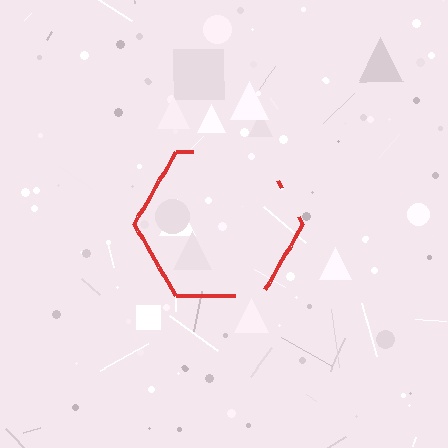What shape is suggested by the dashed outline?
The dashed outline suggests a hexagon.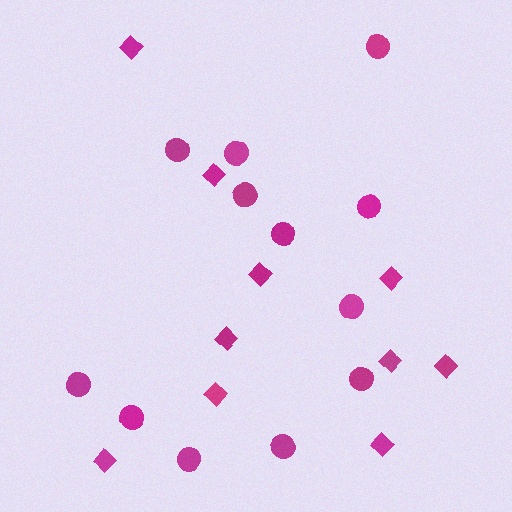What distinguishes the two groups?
There are 2 groups: one group of circles (12) and one group of diamonds (10).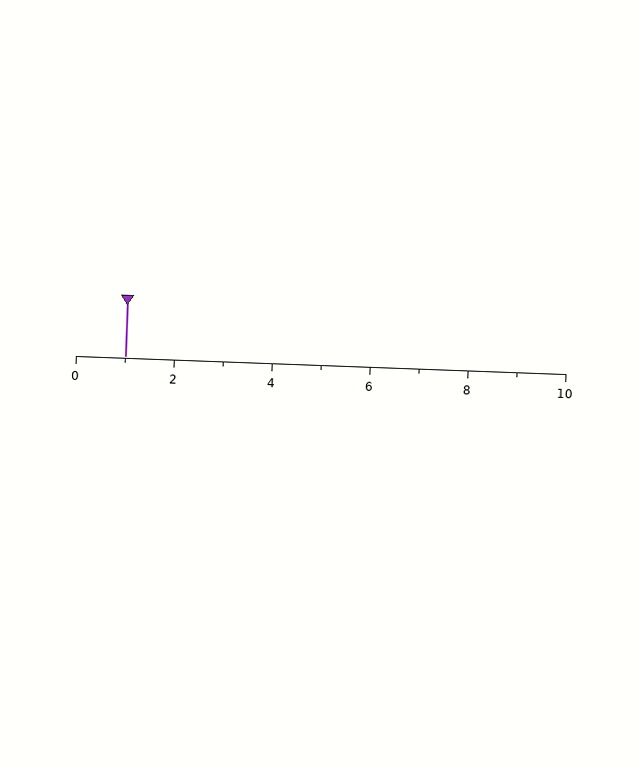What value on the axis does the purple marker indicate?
The marker indicates approximately 1.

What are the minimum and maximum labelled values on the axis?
The axis runs from 0 to 10.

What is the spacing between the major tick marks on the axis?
The major ticks are spaced 2 apart.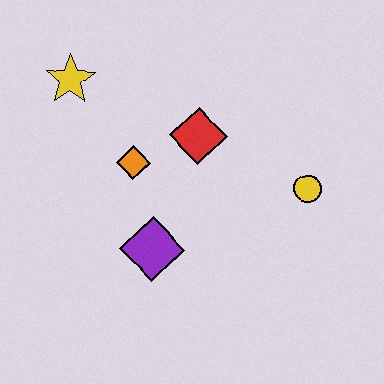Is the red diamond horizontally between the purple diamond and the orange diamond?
No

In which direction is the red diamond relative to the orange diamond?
The red diamond is to the right of the orange diamond.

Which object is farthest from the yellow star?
The yellow circle is farthest from the yellow star.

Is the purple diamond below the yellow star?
Yes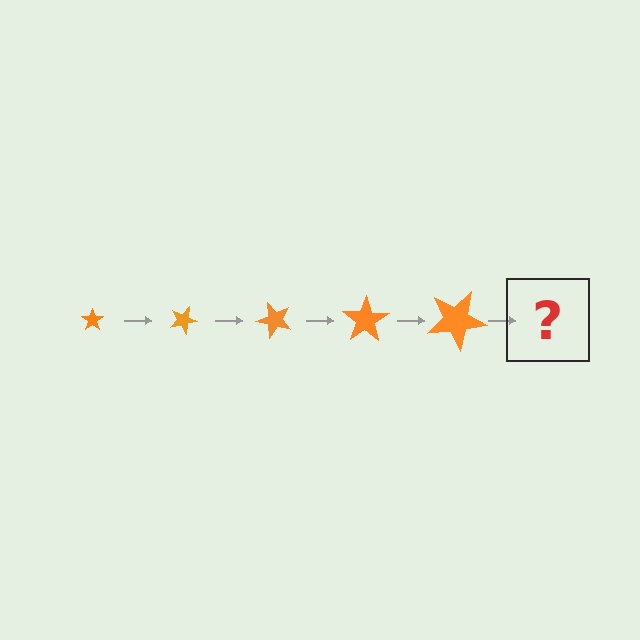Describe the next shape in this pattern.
It should be a star, larger than the previous one and rotated 125 degrees from the start.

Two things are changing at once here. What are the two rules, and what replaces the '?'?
The two rules are that the star grows larger each step and it rotates 25 degrees each step. The '?' should be a star, larger than the previous one and rotated 125 degrees from the start.